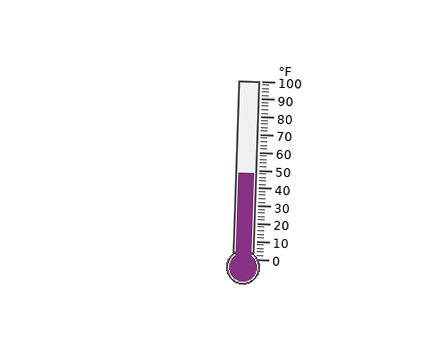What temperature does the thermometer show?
The thermometer shows approximately 48°F.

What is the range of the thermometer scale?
The thermometer scale ranges from 0°F to 100°F.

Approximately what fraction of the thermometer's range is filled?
The thermometer is filled to approximately 50% of its range.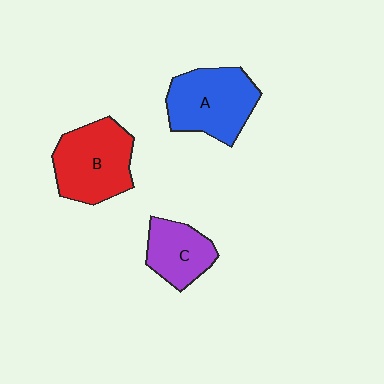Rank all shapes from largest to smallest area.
From largest to smallest: B (red), A (blue), C (purple).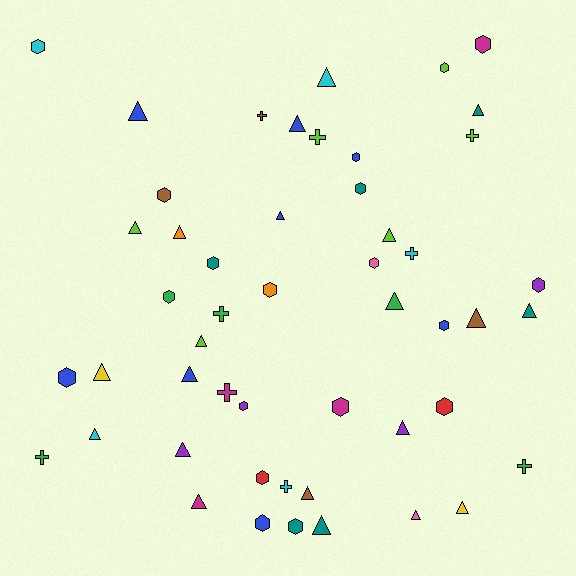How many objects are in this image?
There are 50 objects.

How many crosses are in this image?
There are 9 crosses.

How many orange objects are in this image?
There are 2 orange objects.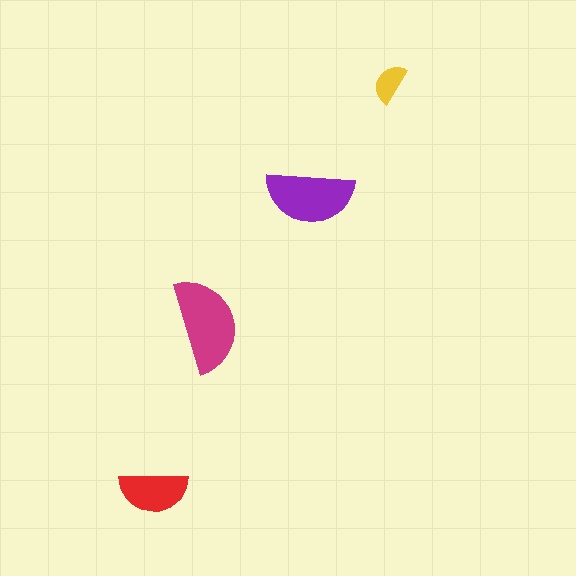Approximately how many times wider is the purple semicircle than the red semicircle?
About 1.5 times wider.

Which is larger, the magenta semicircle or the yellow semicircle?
The magenta one.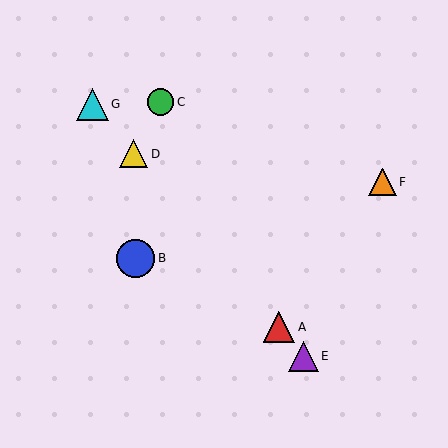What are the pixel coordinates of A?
Object A is at (279, 327).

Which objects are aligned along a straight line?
Objects A, D, E, G are aligned along a straight line.